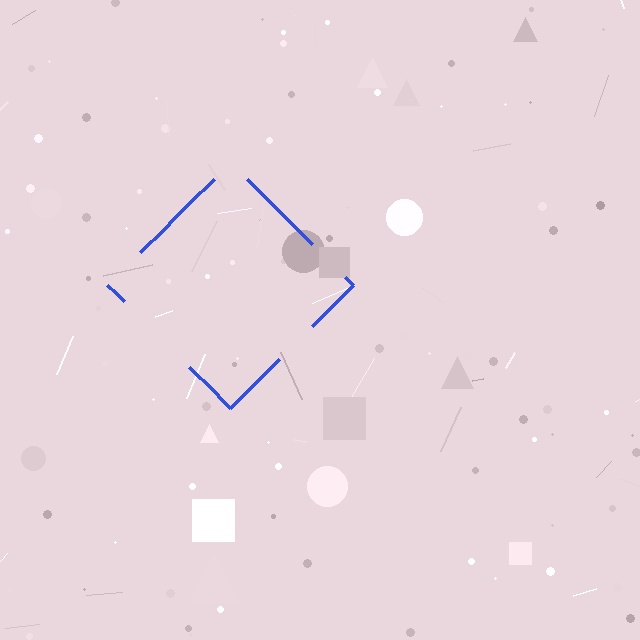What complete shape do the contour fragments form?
The contour fragments form a diamond.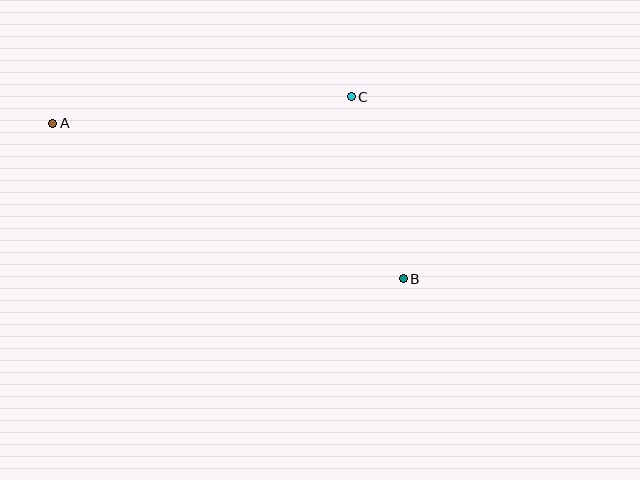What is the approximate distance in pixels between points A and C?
The distance between A and C is approximately 300 pixels.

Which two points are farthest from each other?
Points A and B are farthest from each other.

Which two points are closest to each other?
Points B and C are closest to each other.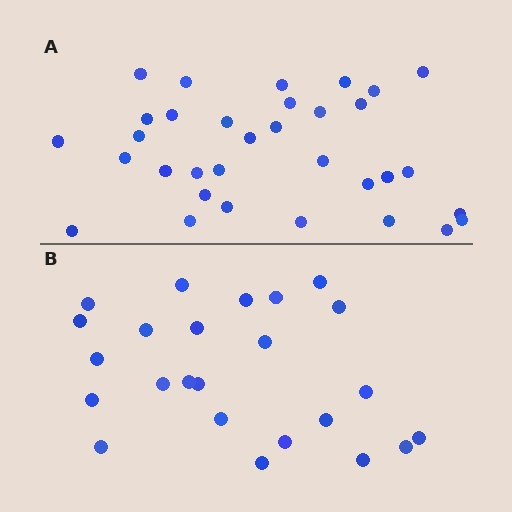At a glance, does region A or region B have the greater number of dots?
Region A (the top region) has more dots.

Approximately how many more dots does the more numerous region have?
Region A has roughly 8 or so more dots than region B.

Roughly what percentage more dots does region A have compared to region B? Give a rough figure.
About 40% more.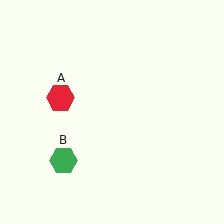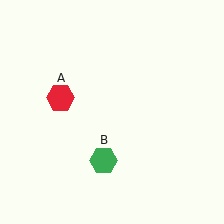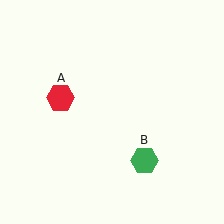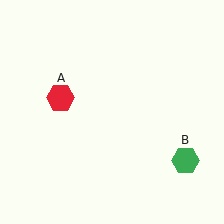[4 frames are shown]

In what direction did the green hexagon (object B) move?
The green hexagon (object B) moved right.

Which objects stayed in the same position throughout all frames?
Red hexagon (object A) remained stationary.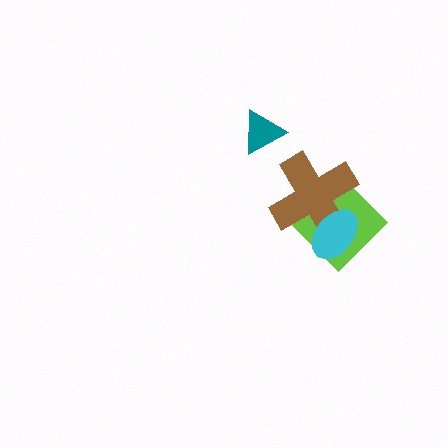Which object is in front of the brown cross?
The cyan ellipse is in front of the brown cross.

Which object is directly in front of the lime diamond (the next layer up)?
The brown cross is directly in front of the lime diamond.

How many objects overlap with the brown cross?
2 objects overlap with the brown cross.